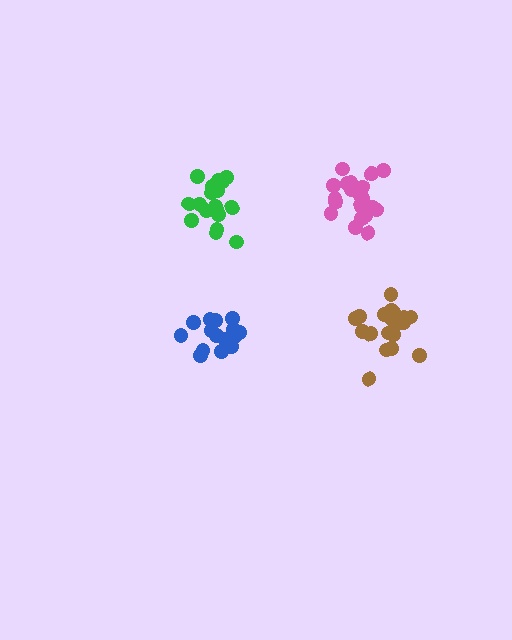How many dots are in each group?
Group 1: 19 dots, Group 2: 15 dots, Group 3: 21 dots, Group 4: 18 dots (73 total).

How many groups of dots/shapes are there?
There are 4 groups.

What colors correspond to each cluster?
The clusters are colored: brown, blue, pink, green.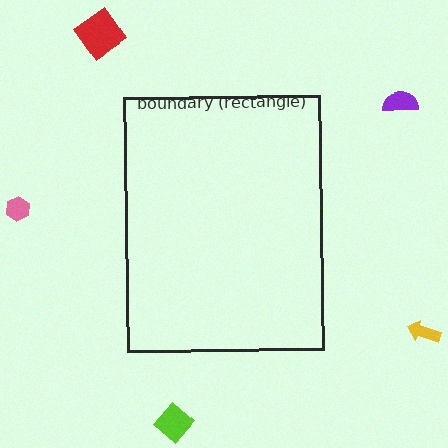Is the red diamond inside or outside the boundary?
Outside.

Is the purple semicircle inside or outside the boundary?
Outside.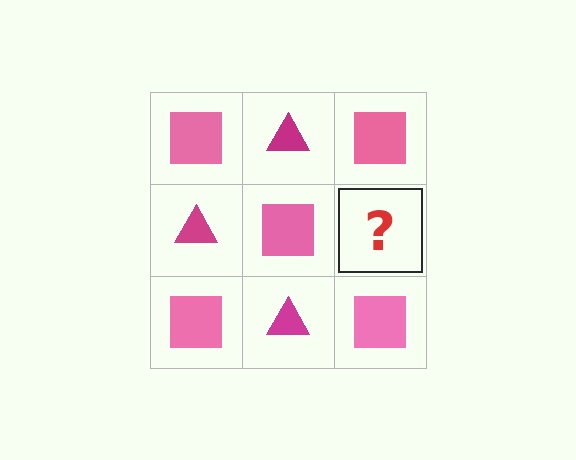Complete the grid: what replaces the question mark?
The question mark should be replaced with a magenta triangle.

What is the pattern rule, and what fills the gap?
The rule is that it alternates pink square and magenta triangle in a checkerboard pattern. The gap should be filled with a magenta triangle.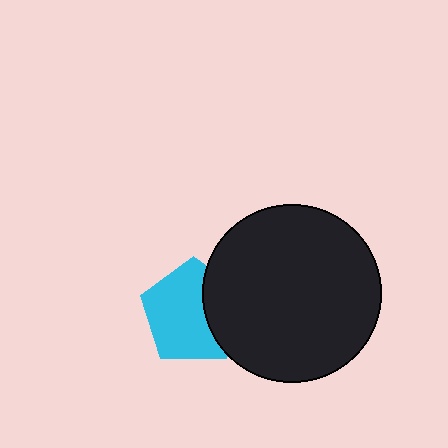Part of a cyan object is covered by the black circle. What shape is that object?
It is a pentagon.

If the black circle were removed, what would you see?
You would see the complete cyan pentagon.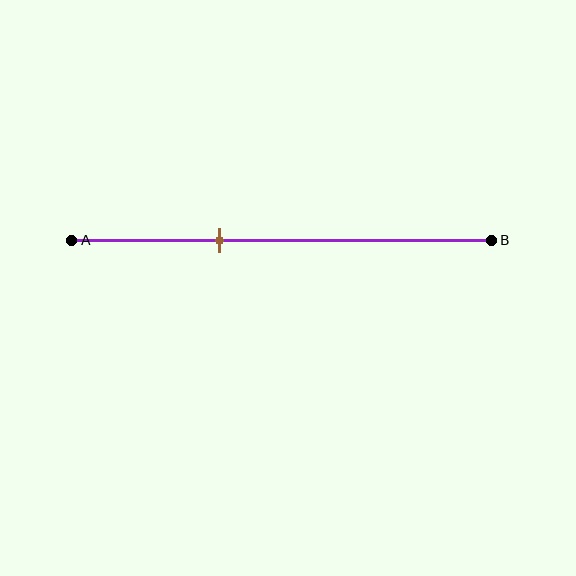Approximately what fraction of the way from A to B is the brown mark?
The brown mark is approximately 35% of the way from A to B.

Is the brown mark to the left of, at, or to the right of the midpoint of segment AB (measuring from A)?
The brown mark is to the left of the midpoint of segment AB.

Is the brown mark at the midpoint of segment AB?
No, the mark is at about 35% from A, not at the 50% midpoint.